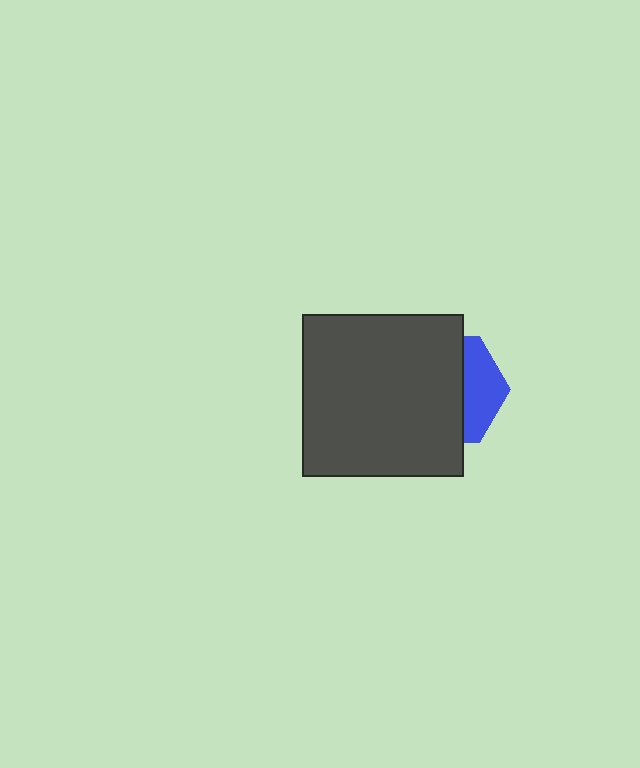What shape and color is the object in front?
The object in front is a dark gray square.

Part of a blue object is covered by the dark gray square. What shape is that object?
It is a hexagon.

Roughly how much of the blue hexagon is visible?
A small part of it is visible (roughly 34%).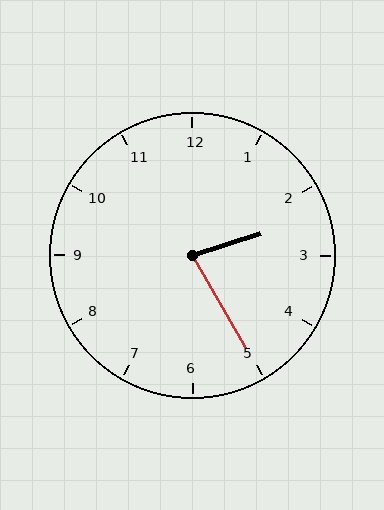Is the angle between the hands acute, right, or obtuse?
It is acute.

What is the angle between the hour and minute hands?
Approximately 78 degrees.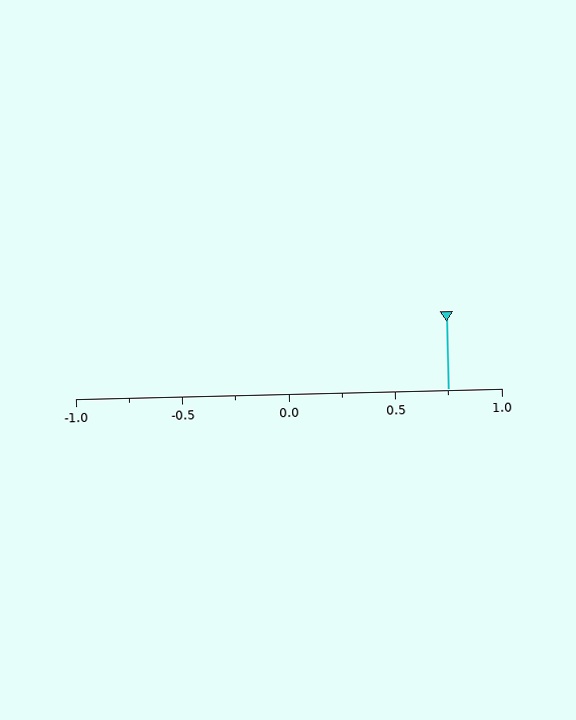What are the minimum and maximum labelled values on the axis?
The axis runs from -1.0 to 1.0.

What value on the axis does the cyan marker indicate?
The marker indicates approximately 0.75.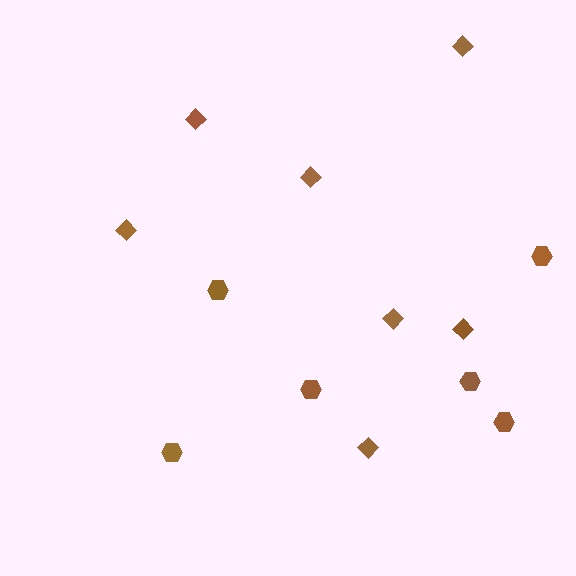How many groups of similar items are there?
There are 2 groups: one group of hexagons (6) and one group of diamonds (7).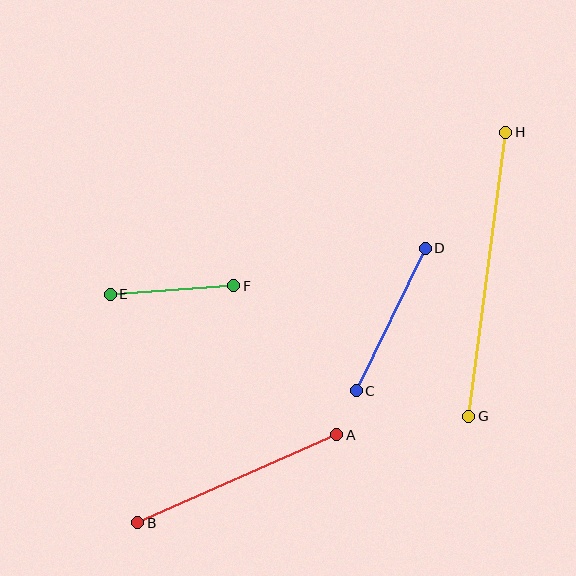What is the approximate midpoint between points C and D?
The midpoint is at approximately (391, 319) pixels.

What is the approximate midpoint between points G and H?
The midpoint is at approximately (487, 274) pixels.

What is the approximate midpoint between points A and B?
The midpoint is at approximately (237, 479) pixels.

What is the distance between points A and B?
The distance is approximately 218 pixels.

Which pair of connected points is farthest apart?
Points G and H are farthest apart.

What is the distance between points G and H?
The distance is approximately 286 pixels.